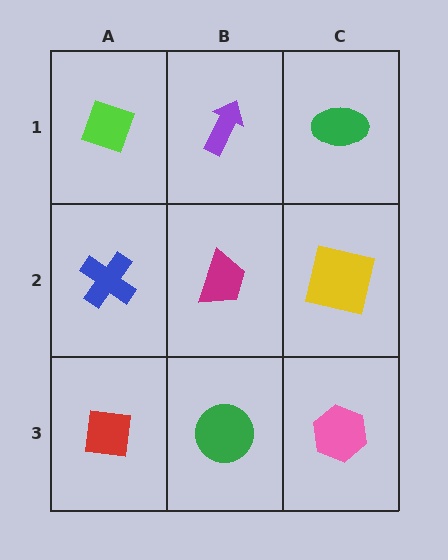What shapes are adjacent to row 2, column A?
A lime diamond (row 1, column A), a red square (row 3, column A), a magenta trapezoid (row 2, column B).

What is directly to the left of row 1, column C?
A purple arrow.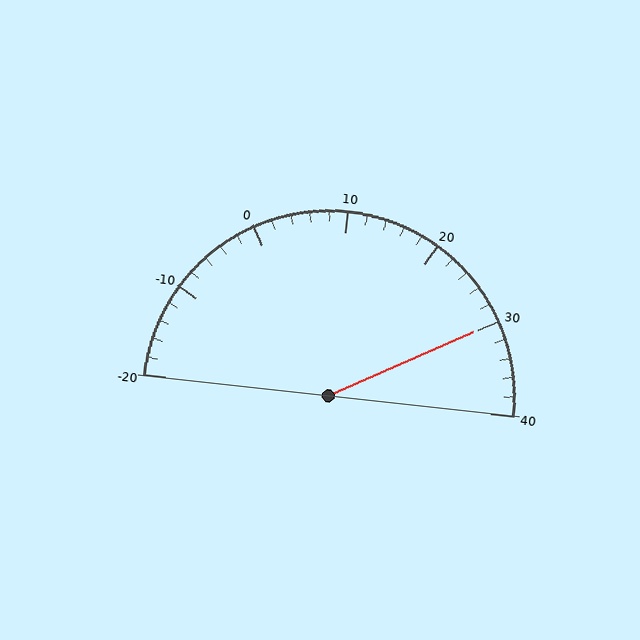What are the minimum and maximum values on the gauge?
The gauge ranges from -20 to 40.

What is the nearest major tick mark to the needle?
The nearest major tick mark is 30.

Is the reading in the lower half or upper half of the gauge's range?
The reading is in the upper half of the range (-20 to 40).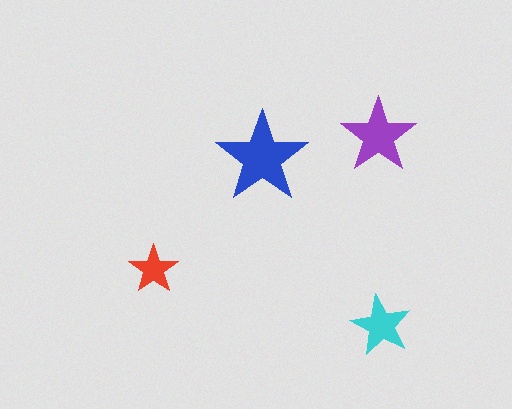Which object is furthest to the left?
The red star is leftmost.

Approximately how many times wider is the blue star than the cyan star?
About 1.5 times wider.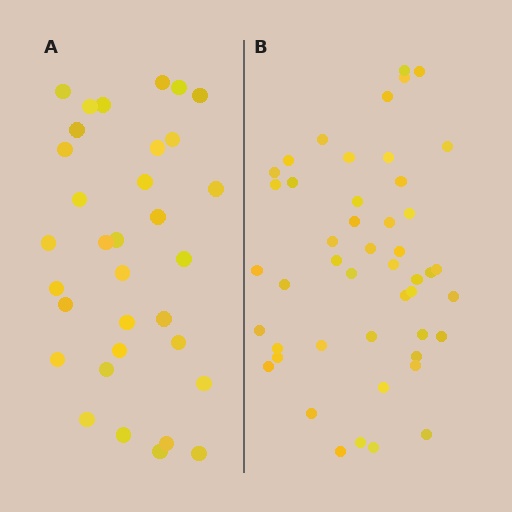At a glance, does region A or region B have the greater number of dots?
Region B (the right region) has more dots.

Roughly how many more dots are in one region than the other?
Region B has approximately 15 more dots than region A.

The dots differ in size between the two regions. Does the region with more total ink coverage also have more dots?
No. Region A has more total ink coverage because its dots are larger, but region B actually contains more individual dots. Total area can be misleading — the number of items is what matters here.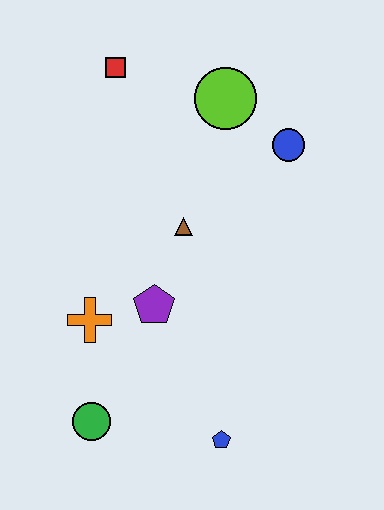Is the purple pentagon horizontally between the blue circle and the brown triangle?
No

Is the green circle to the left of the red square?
Yes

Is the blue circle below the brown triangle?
No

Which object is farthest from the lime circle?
The green circle is farthest from the lime circle.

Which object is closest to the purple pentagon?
The orange cross is closest to the purple pentagon.